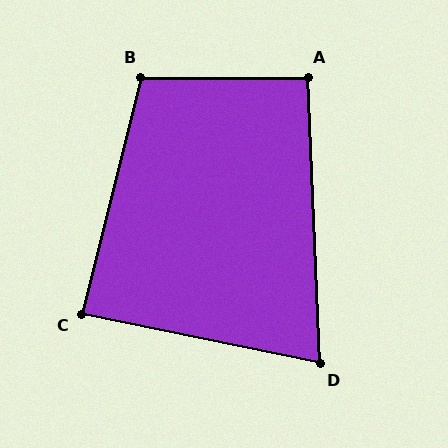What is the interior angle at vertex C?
Approximately 87 degrees (approximately right).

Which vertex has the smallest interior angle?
D, at approximately 76 degrees.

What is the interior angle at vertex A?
Approximately 93 degrees (approximately right).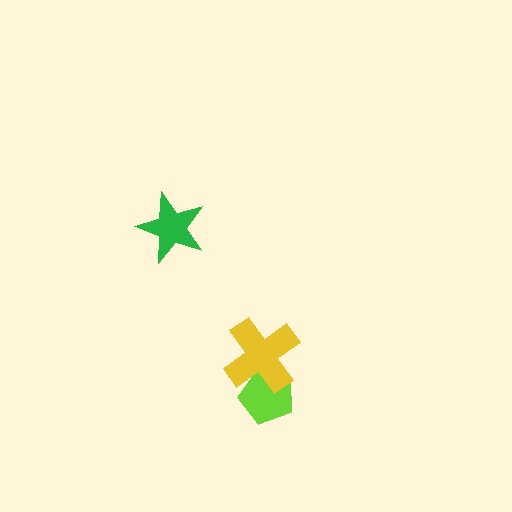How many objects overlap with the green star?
0 objects overlap with the green star.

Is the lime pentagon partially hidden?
Yes, it is partially covered by another shape.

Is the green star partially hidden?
No, no other shape covers it.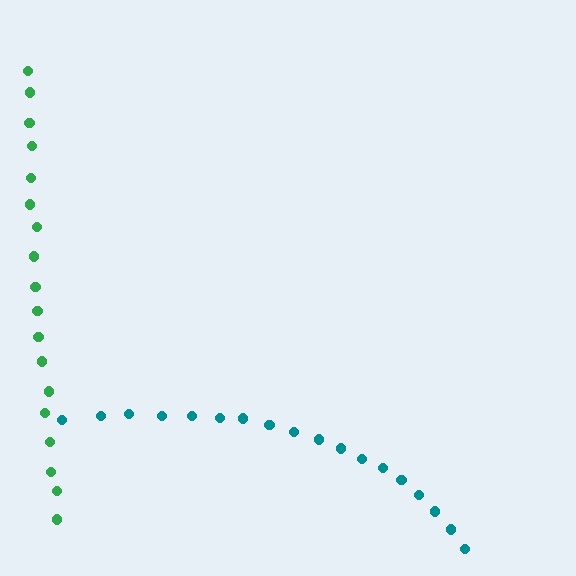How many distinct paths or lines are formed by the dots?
There are 2 distinct paths.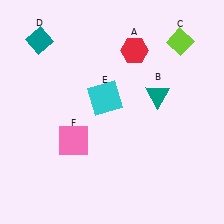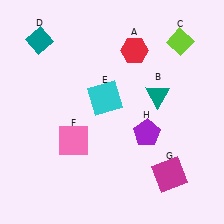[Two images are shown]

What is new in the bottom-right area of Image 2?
A magenta square (G) was added in the bottom-right area of Image 2.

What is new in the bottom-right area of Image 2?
A purple pentagon (H) was added in the bottom-right area of Image 2.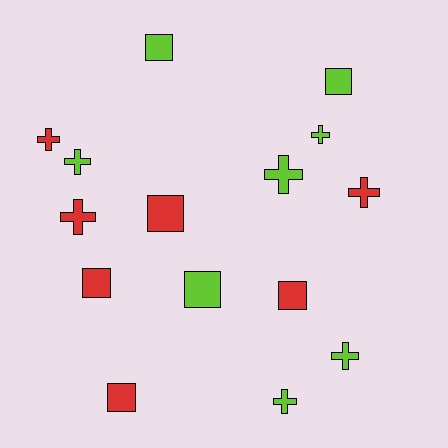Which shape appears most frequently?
Cross, with 8 objects.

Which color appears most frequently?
Lime, with 8 objects.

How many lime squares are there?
There are 3 lime squares.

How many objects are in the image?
There are 15 objects.